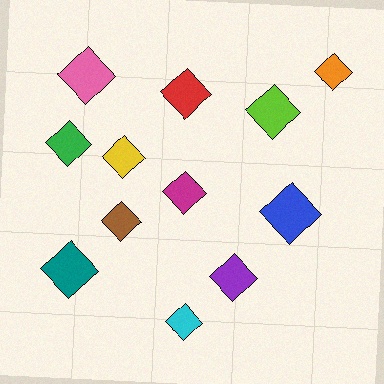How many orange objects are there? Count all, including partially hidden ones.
There is 1 orange object.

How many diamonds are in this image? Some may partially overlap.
There are 12 diamonds.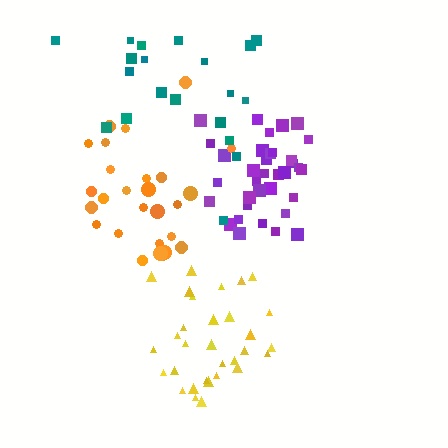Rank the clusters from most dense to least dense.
purple, yellow, orange, teal.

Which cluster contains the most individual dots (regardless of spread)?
Purple (35).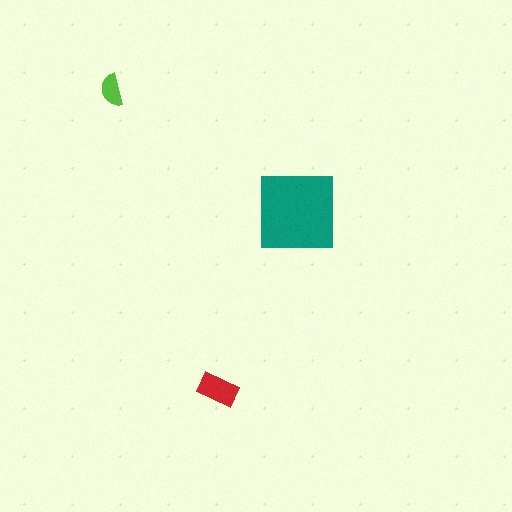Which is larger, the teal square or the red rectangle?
The teal square.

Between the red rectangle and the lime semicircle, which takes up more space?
The red rectangle.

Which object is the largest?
The teal square.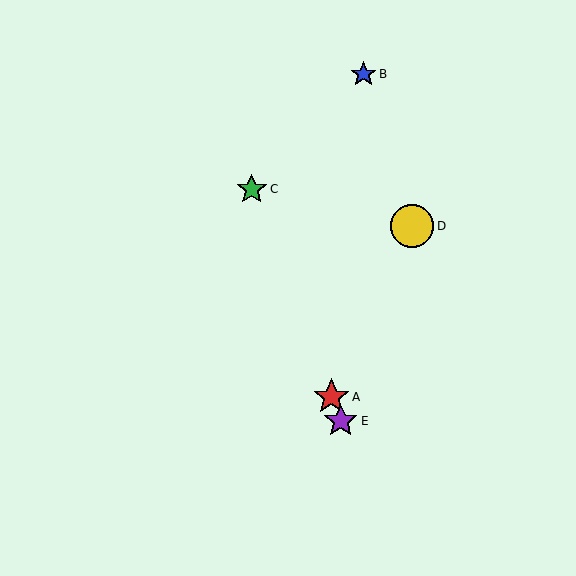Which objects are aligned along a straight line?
Objects A, C, E are aligned along a straight line.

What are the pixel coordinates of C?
Object C is at (252, 189).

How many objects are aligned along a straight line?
3 objects (A, C, E) are aligned along a straight line.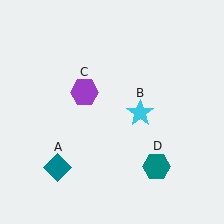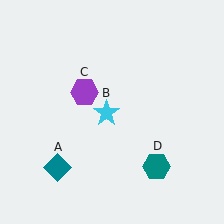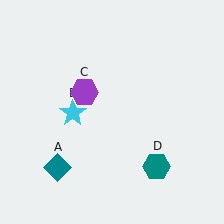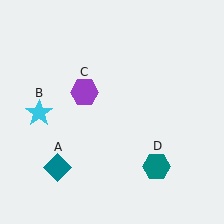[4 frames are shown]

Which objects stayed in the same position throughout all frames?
Teal diamond (object A) and purple hexagon (object C) and teal hexagon (object D) remained stationary.